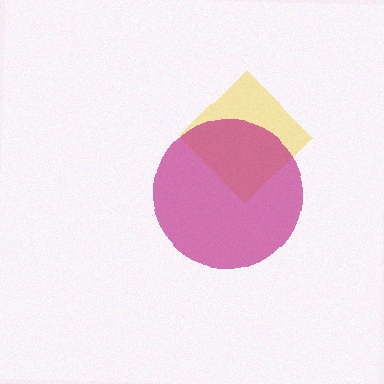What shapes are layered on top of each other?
The layered shapes are: a yellow diamond, a magenta circle.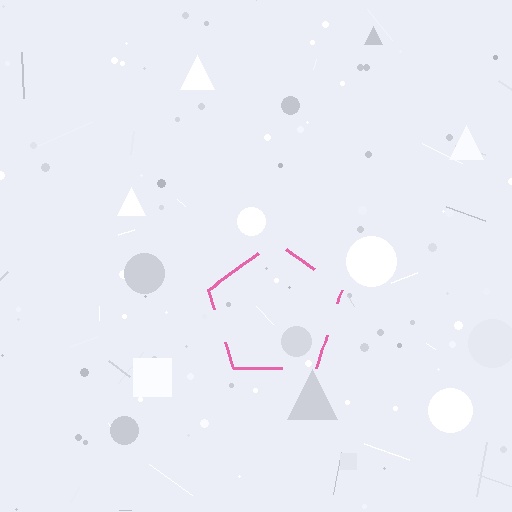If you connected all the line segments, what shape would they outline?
They would outline a pentagon.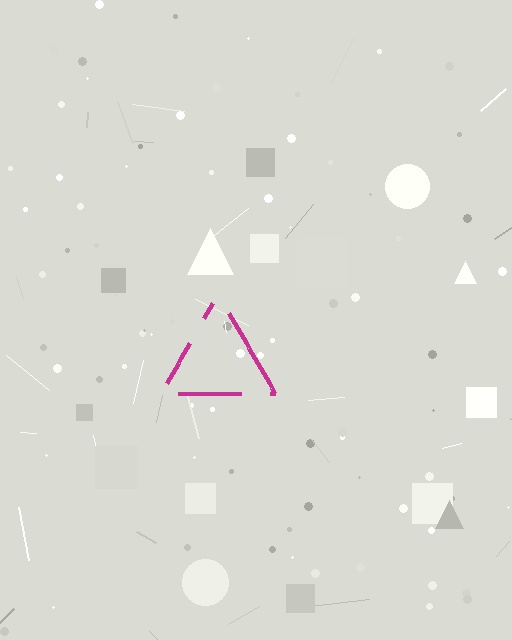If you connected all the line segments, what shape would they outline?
They would outline a triangle.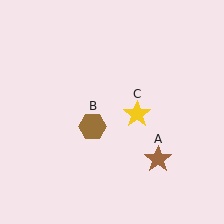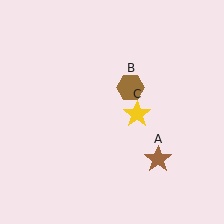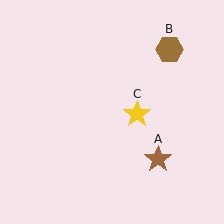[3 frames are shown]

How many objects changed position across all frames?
1 object changed position: brown hexagon (object B).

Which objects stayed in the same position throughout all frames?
Brown star (object A) and yellow star (object C) remained stationary.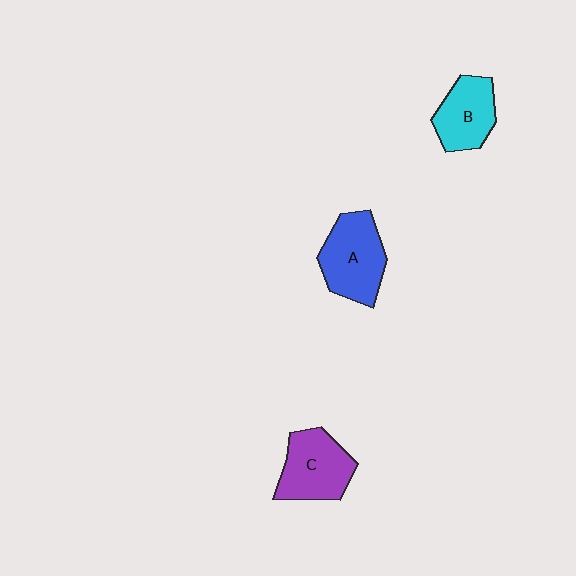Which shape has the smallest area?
Shape B (cyan).